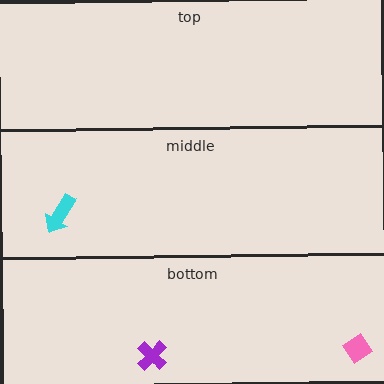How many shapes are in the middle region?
1.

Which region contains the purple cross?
The bottom region.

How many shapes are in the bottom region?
2.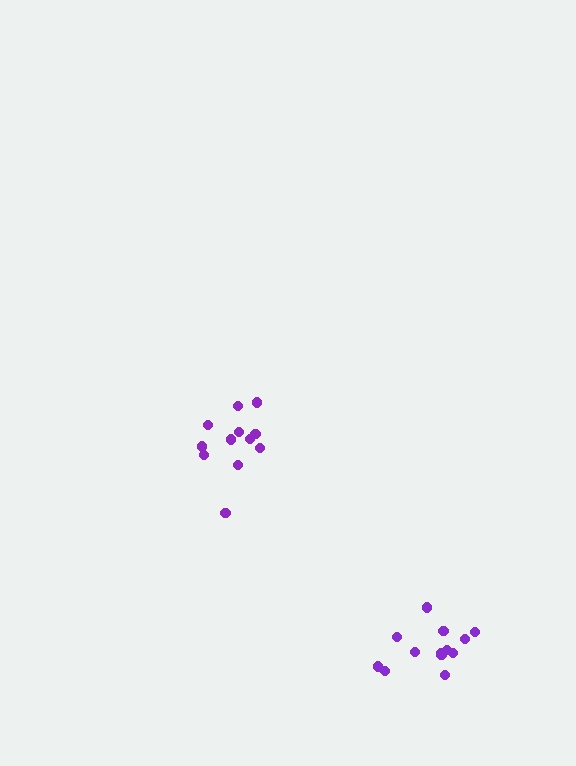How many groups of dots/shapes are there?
There are 2 groups.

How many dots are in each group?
Group 1: 13 dots, Group 2: 12 dots (25 total).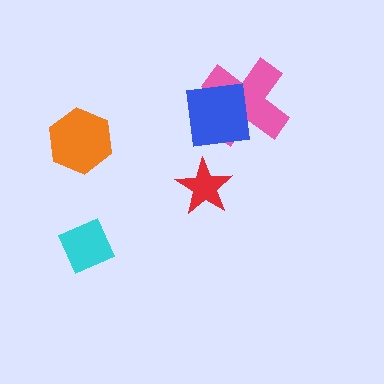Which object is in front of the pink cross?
The blue square is in front of the pink cross.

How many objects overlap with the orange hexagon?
0 objects overlap with the orange hexagon.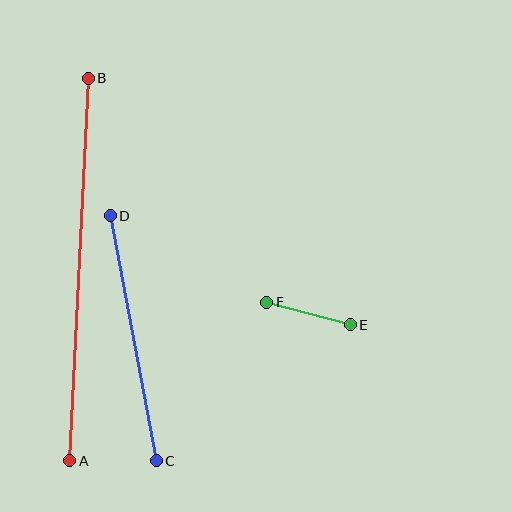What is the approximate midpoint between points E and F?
The midpoint is at approximately (309, 313) pixels.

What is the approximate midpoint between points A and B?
The midpoint is at approximately (79, 270) pixels.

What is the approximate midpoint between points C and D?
The midpoint is at approximately (133, 338) pixels.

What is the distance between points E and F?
The distance is approximately 87 pixels.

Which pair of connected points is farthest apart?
Points A and B are farthest apart.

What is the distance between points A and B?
The distance is approximately 383 pixels.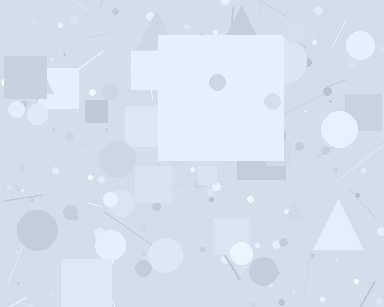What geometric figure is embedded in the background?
A square is embedded in the background.